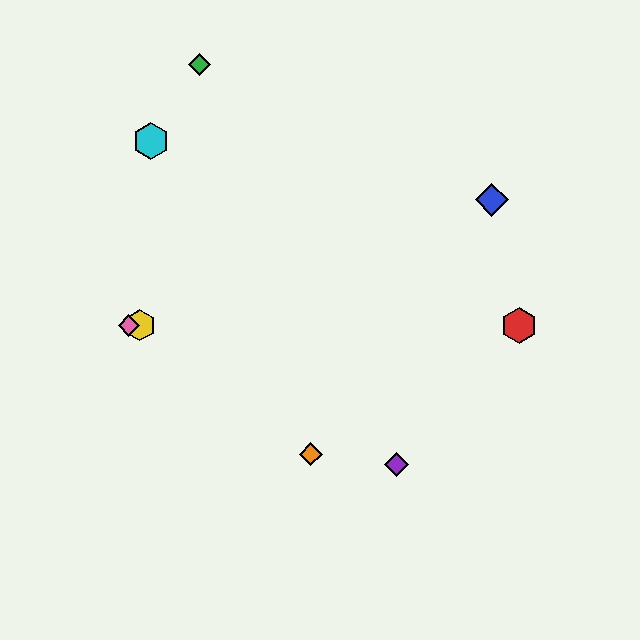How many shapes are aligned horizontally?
3 shapes (the red hexagon, the yellow hexagon, the pink diamond) are aligned horizontally.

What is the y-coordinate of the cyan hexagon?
The cyan hexagon is at y≈141.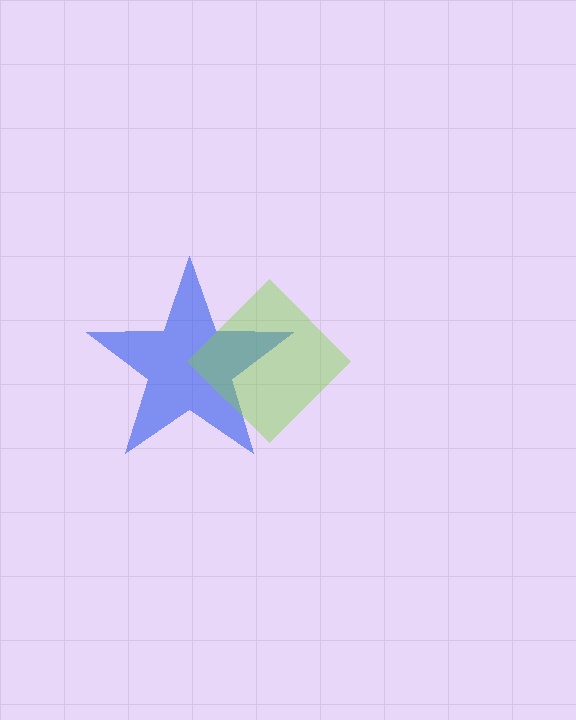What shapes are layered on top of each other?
The layered shapes are: a blue star, a lime diamond.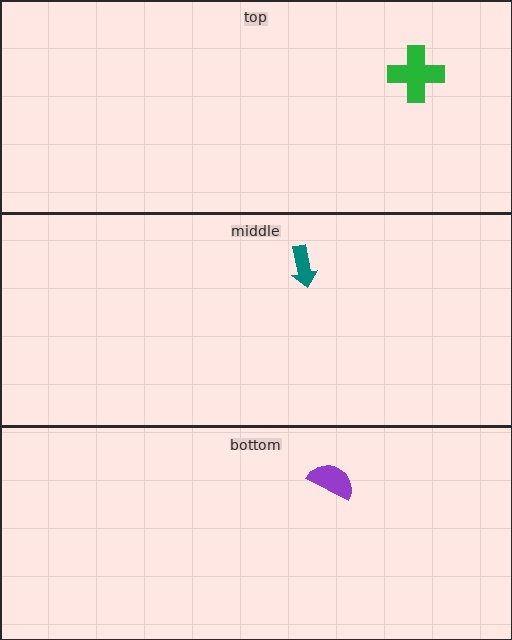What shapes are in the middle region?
The teal arrow.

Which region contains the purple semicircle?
The bottom region.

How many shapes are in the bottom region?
1.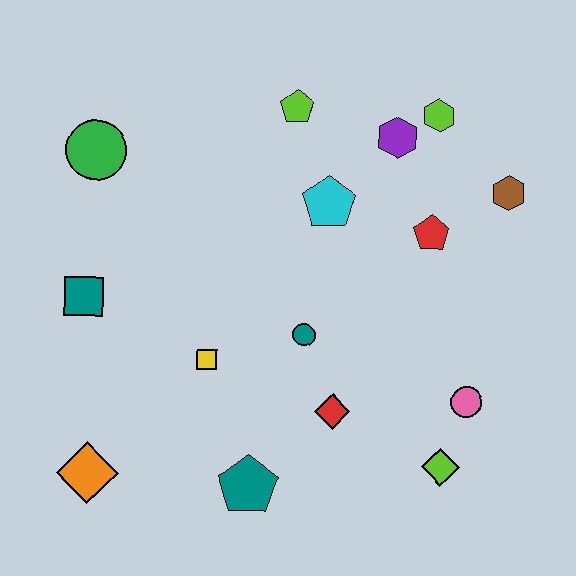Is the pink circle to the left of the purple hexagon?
No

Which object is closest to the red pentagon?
The brown hexagon is closest to the red pentagon.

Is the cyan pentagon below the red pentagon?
No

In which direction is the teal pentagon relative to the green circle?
The teal pentagon is below the green circle.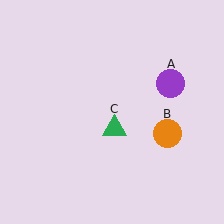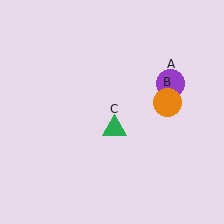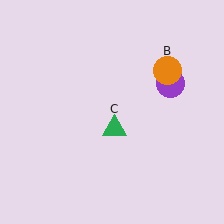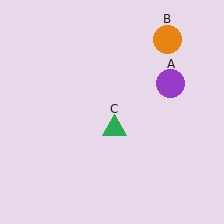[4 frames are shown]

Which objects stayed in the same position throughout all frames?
Purple circle (object A) and green triangle (object C) remained stationary.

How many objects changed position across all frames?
1 object changed position: orange circle (object B).